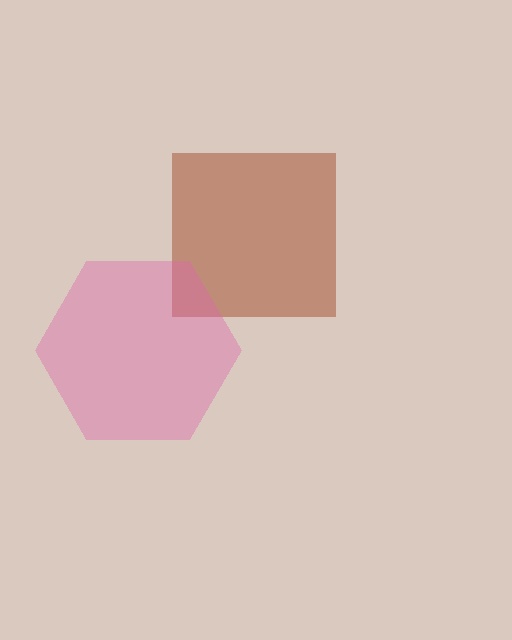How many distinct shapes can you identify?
There are 2 distinct shapes: a brown square, a pink hexagon.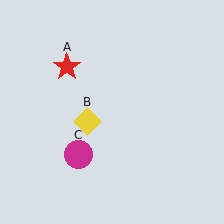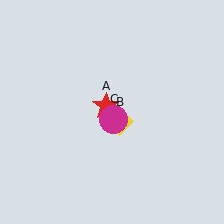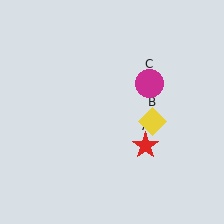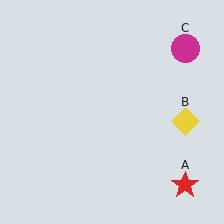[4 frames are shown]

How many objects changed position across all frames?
3 objects changed position: red star (object A), yellow diamond (object B), magenta circle (object C).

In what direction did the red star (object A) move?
The red star (object A) moved down and to the right.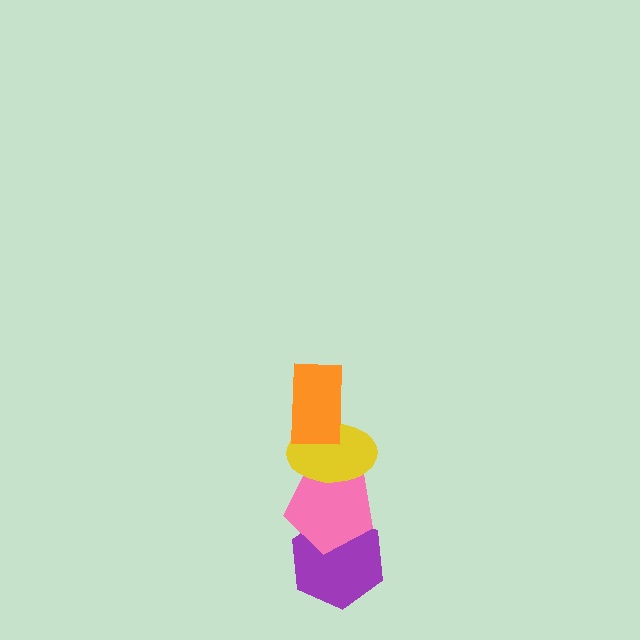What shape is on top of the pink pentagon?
The yellow ellipse is on top of the pink pentagon.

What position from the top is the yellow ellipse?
The yellow ellipse is 2nd from the top.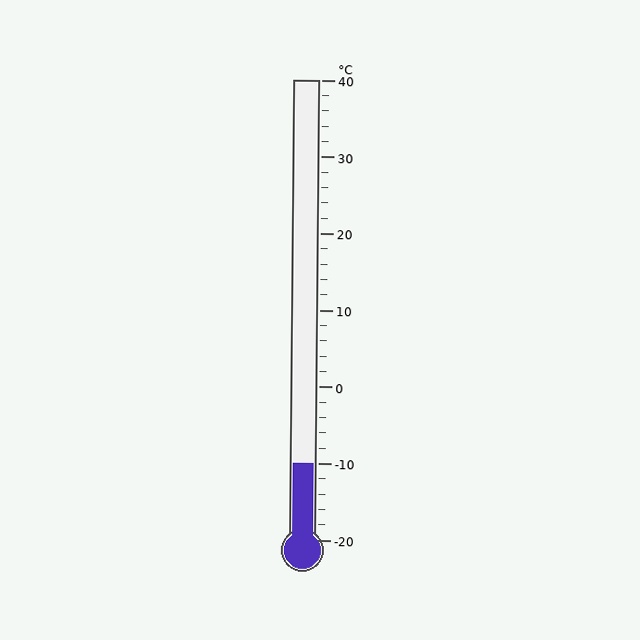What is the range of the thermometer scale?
The thermometer scale ranges from -20°C to 40°C.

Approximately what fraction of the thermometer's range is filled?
The thermometer is filled to approximately 15% of its range.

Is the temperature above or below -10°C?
The temperature is at -10°C.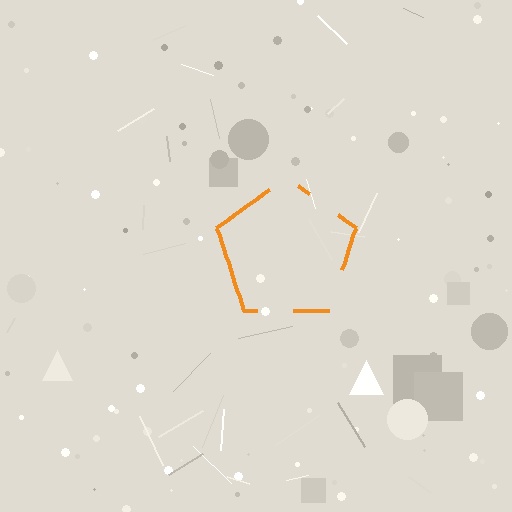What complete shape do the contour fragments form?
The contour fragments form a pentagon.